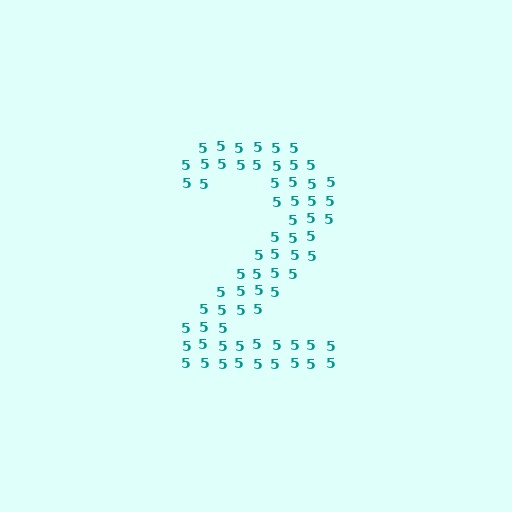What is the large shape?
The large shape is the digit 2.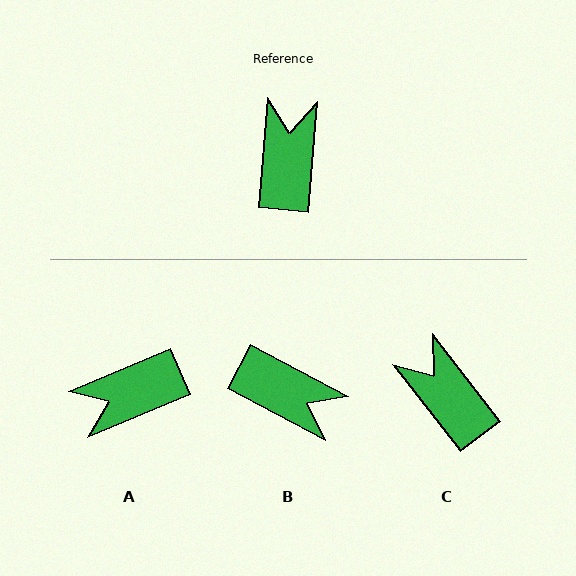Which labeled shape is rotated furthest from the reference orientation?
A, about 118 degrees away.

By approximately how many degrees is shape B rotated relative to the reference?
Approximately 113 degrees clockwise.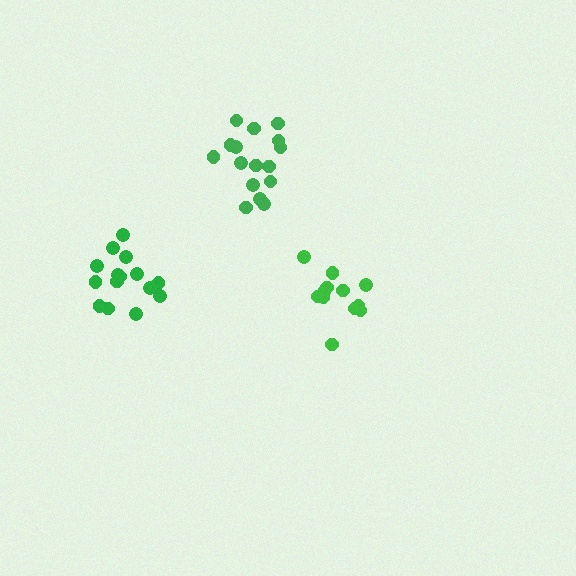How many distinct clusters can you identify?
There are 3 distinct clusters.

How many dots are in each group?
Group 1: 16 dots, Group 2: 12 dots, Group 3: 15 dots (43 total).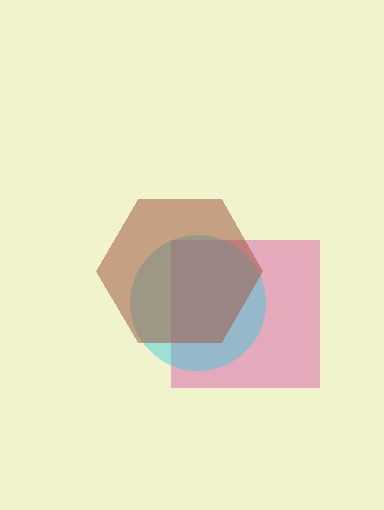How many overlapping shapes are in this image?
There are 3 overlapping shapes in the image.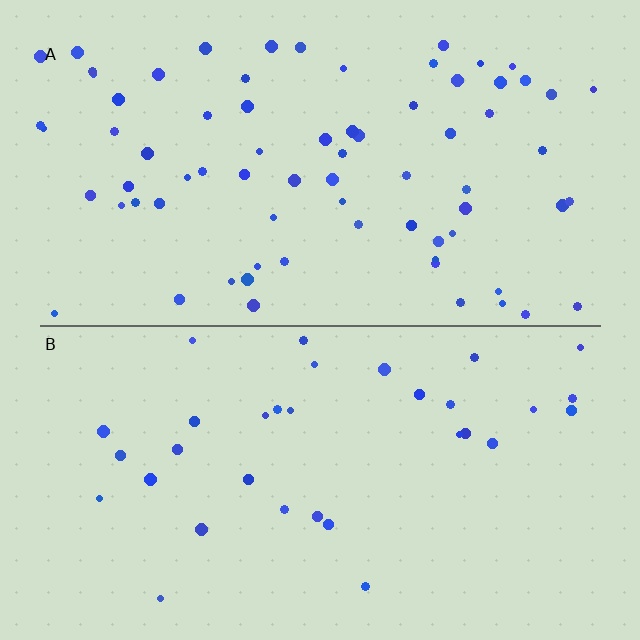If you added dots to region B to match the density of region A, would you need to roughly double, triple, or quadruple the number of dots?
Approximately double.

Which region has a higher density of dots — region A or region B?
A (the top).